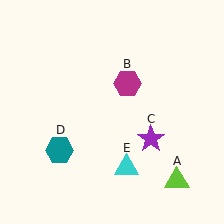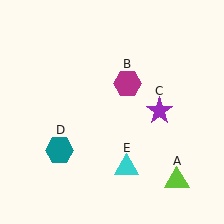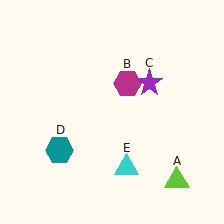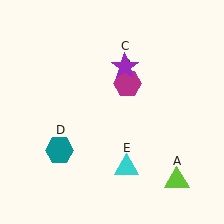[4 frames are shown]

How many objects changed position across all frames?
1 object changed position: purple star (object C).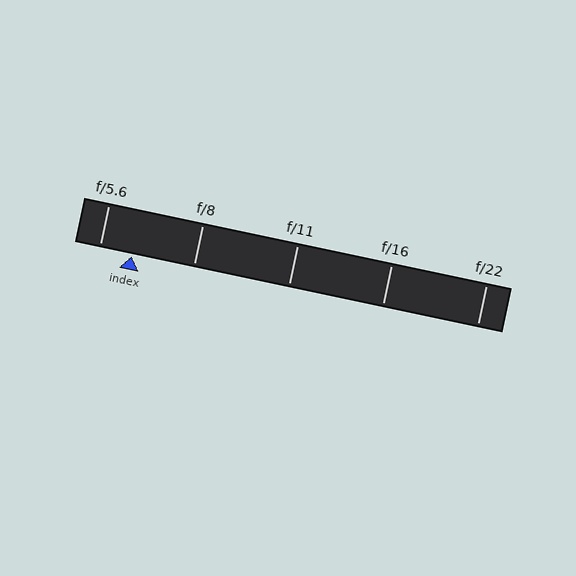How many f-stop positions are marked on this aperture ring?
There are 5 f-stop positions marked.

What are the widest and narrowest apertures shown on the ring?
The widest aperture shown is f/5.6 and the narrowest is f/22.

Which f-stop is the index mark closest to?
The index mark is closest to f/5.6.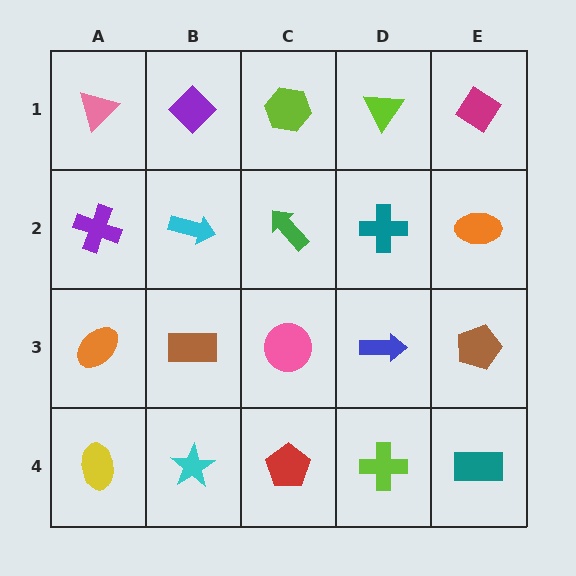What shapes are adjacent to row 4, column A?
An orange ellipse (row 3, column A), a cyan star (row 4, column B).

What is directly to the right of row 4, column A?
A cyan star.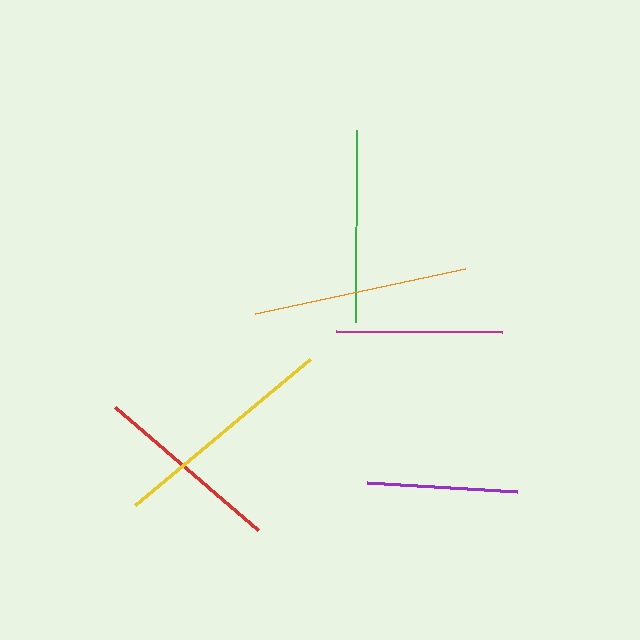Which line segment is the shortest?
The purple line is the shortest at approximately 150 pixels.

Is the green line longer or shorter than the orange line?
The orange line is longer than the green line.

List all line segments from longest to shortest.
From longest to shortest: yellow, orange, green, red, magenta, purple.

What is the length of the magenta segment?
The magenta segment is approximately 165 pixels long.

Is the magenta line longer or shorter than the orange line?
The orange line is longer than the magenta line.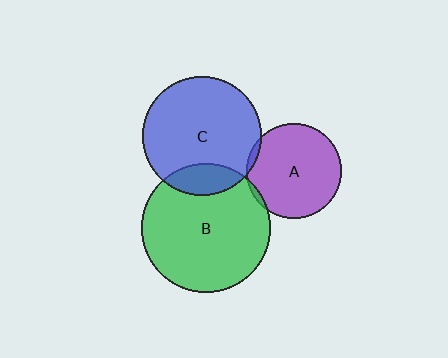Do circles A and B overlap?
Yes.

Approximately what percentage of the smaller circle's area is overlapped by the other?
Approximately 5%.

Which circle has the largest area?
Circle B (green).